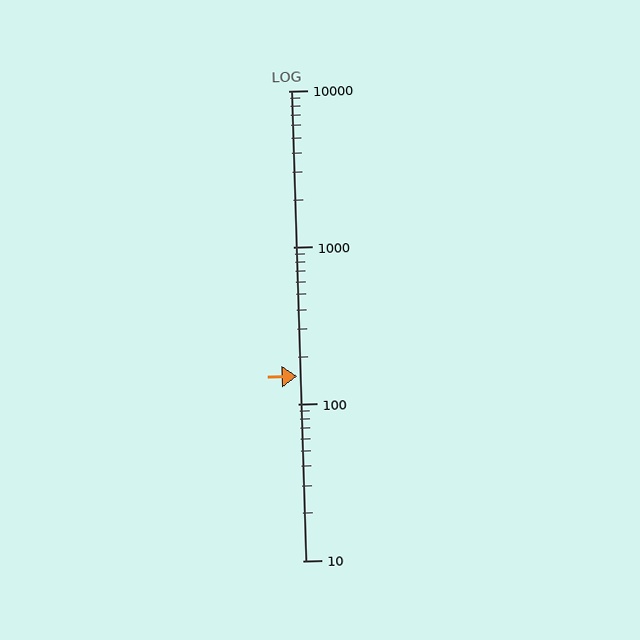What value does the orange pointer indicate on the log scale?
The pointer indicates approximately 150.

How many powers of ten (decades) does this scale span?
The scale spans 3 decades, from 10 to 10000.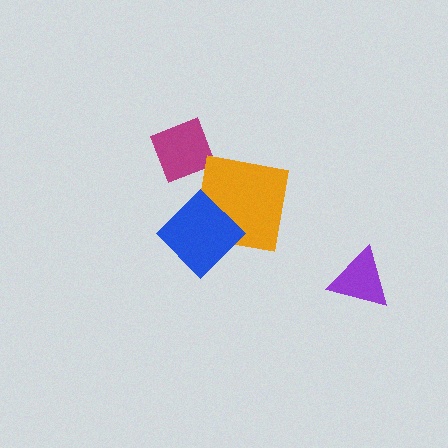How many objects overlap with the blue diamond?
1 object overlaps with the blue diamond.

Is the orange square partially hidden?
Yes, it is partially covered by another shape.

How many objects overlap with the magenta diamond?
0 objects overlap with the magenta diamond.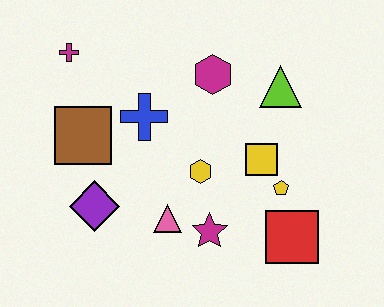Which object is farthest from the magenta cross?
The red square is farthest from the magenta cross.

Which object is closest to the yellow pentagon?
The yellow square is closest to the yellow pentagon.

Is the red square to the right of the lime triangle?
Yes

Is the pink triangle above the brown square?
No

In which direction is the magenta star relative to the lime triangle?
The magenta star is below the lime triangle.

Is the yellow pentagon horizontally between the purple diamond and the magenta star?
No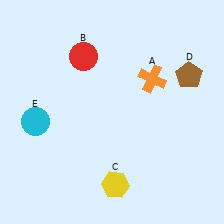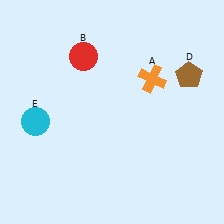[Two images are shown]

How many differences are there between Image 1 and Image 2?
There is 1 difference between the two images.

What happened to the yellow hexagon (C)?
The yellow hexagon (C) was removed in Image 2. It was in the bottom-right area of Image 1.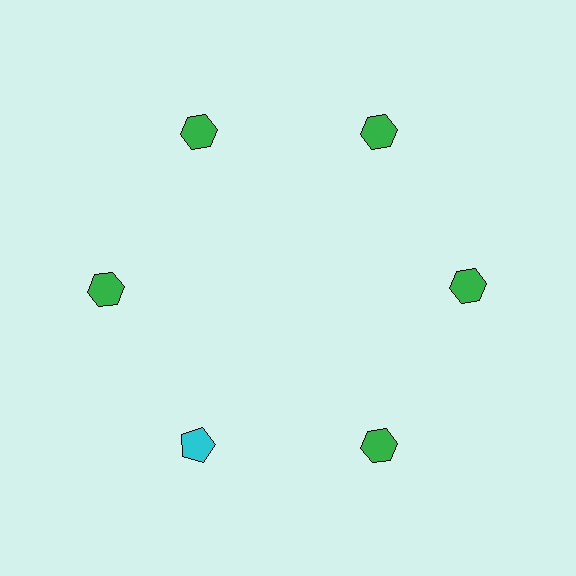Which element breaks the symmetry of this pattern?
The cyan pentagon at roughly the 7 o'clock position breaks the symmetry. All other shapes are green hexagons.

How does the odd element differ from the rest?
It differs in both color (cyan instead of green) and shape (pentagon instead of hexagon).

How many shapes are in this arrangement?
There are 6 shapes arranged in a ring pattern.